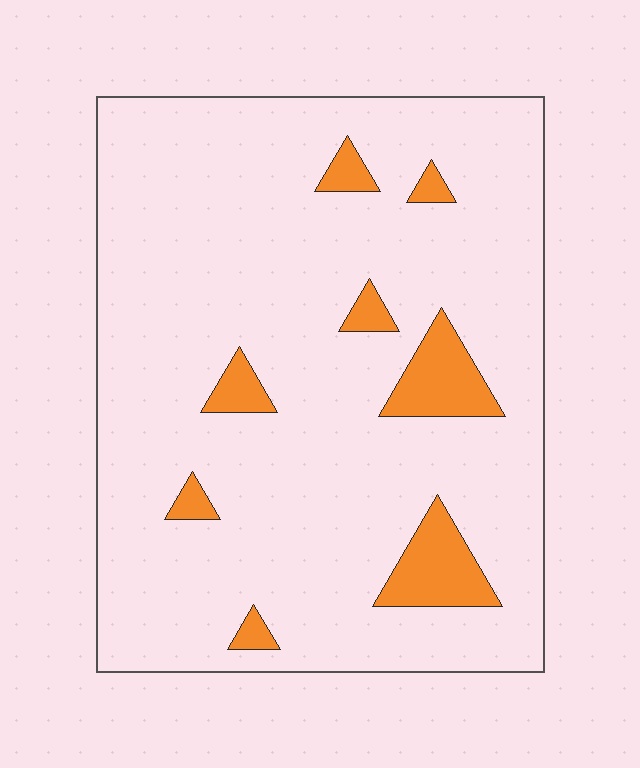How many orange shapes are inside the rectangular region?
8.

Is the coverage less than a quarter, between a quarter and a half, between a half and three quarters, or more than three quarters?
Less than a quarter.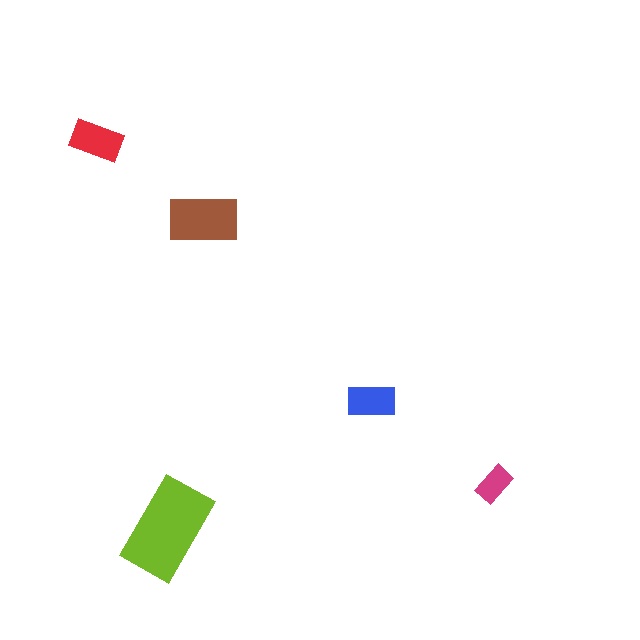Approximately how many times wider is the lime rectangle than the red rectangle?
About 2 times wider.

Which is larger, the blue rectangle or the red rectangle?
The red one.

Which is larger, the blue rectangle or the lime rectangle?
The lime one.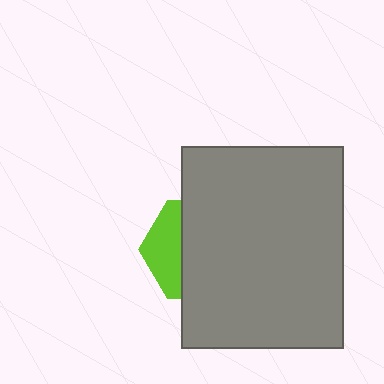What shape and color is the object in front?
The object in front is a gray rectangle.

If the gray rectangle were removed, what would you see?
You would see the complete lime hexagon.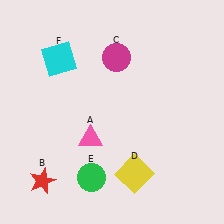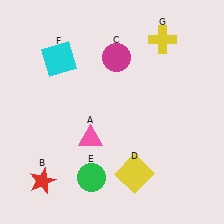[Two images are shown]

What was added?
A yellow cross (G) was added in Image 2.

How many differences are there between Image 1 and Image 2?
There is 1 difference between the two images.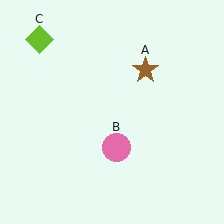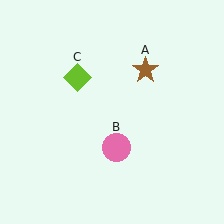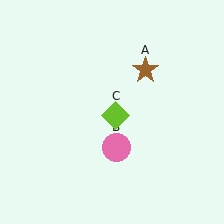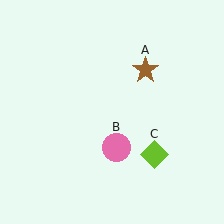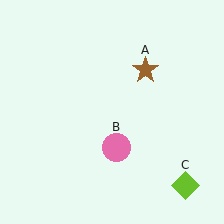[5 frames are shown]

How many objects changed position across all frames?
1 object changed position: lime diamond (object C).